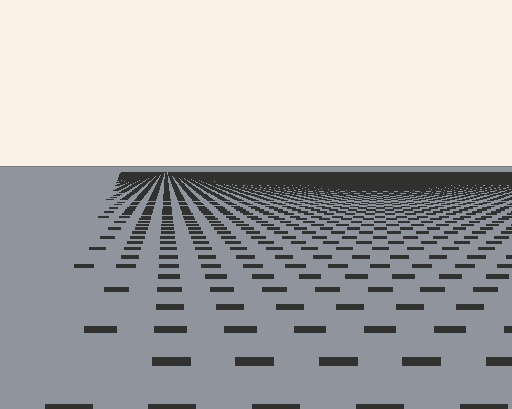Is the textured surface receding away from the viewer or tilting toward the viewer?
The surface is receding away from the viewer. Texture elements get smaller and denser toward the top.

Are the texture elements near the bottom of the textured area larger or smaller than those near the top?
Larger. Near the bottom, elements are closer to the viewer and appear at a bigger on-screen size.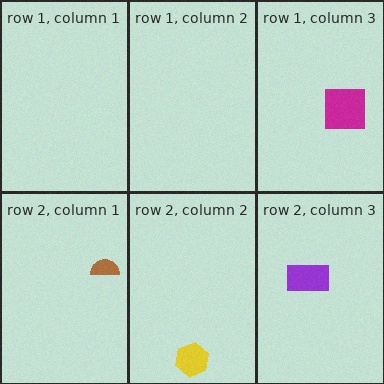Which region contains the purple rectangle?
The row 2, column 3 region.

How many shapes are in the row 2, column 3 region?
1.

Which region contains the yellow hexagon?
The row 2, column 2 region.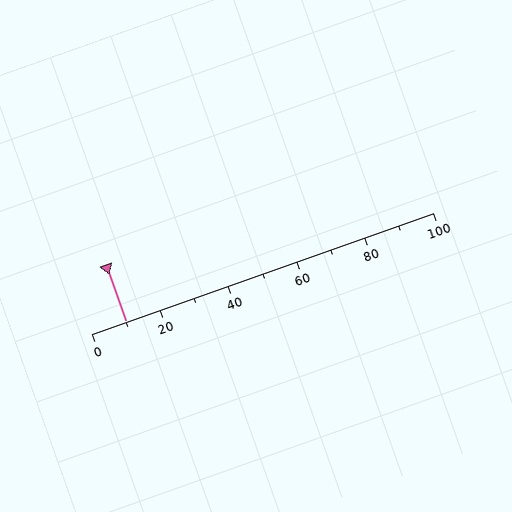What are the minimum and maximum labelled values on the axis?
The axis runs from 0 to 100.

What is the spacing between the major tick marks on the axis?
The major ticks are spaced 20 apart.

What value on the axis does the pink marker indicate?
The marker indicates approximately 10.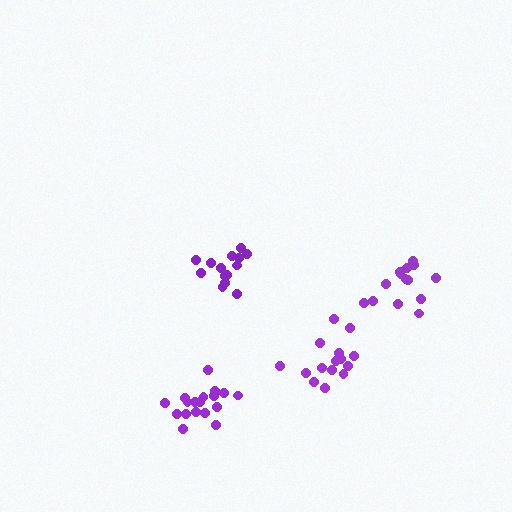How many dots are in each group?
Group 1: 14 dots, Group 2: 16 dots, Group 3: 18 dots, Group 4: 13 dots (61 total).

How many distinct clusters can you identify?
There are 4 distinct clusters.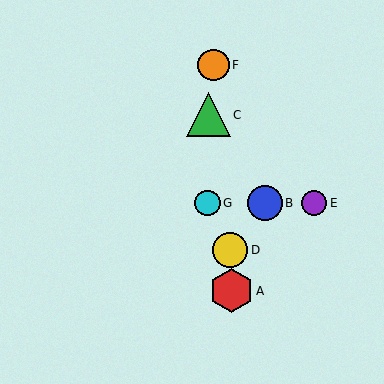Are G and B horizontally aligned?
Yes, both are at y≈203.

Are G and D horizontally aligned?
No, G is at y≈203 and D is at y≈250.